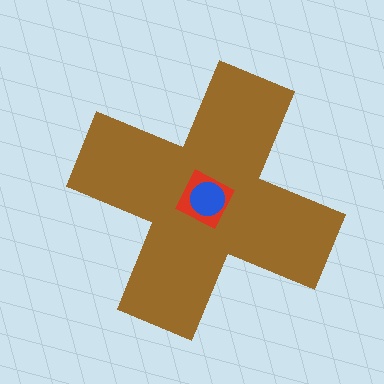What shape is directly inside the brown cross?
The red square.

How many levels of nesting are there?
3.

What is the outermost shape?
The brown cross.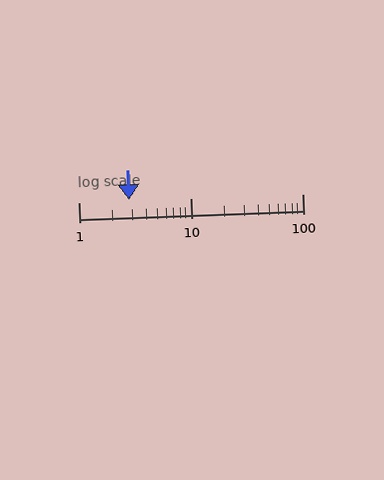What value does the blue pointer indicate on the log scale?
The pointer indicates approximately 2.8.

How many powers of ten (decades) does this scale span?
The scale spans 2 decades, from 1 to 100.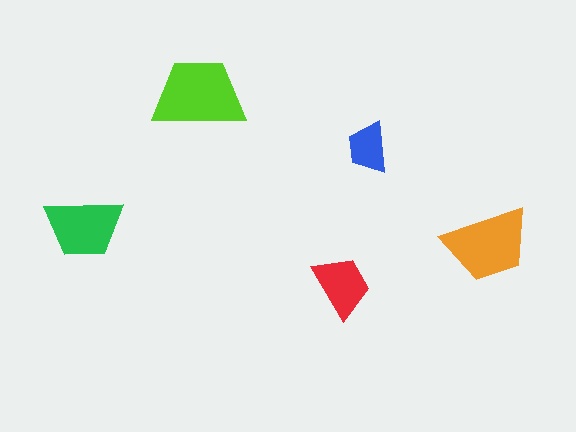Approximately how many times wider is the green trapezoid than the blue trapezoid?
About 1.5 times wider.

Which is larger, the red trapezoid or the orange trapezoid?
The orange one.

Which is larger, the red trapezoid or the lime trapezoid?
The lime one.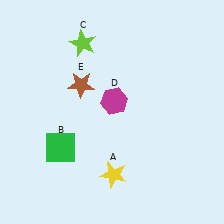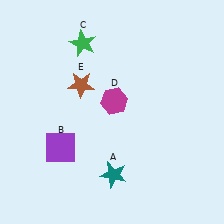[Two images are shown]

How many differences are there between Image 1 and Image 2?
There are 3 differences between the two images.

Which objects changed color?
A changed from yellow to teal. B changed from green to purple. C changed from lime to green.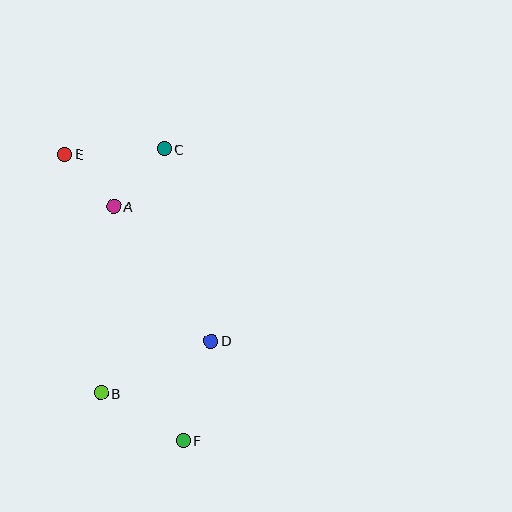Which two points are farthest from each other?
Points E and F are farthest from each other.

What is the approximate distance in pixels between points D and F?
The distance between D and F is approximately 104 pixels.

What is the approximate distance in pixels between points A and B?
The distance between A and B is approximately 187 pixels.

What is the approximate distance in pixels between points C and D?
The distance between C and D is approximately 198 pixels.